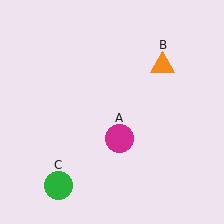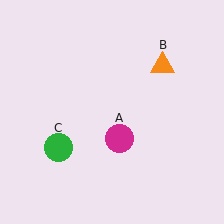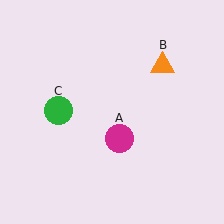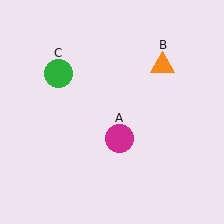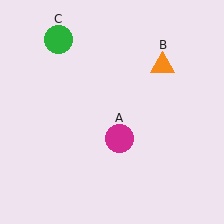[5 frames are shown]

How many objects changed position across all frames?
1 object changed position: green circle (object C).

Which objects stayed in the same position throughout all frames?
Magenta circle (object A) and orange triangle (object B) remained stationary.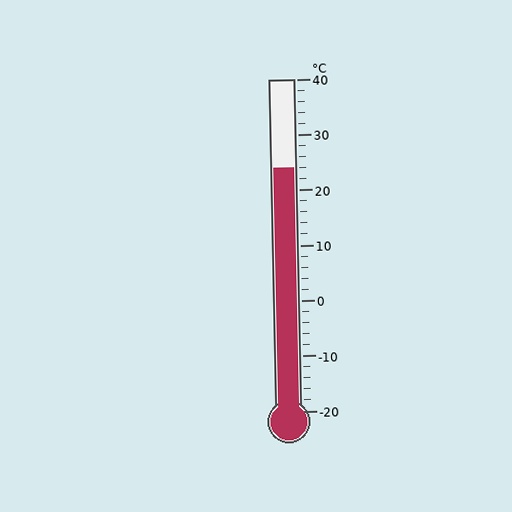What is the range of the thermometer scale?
The thermometer scale ranges from -20°C to 40°C.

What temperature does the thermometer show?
The thermometer shows approximately 24°C.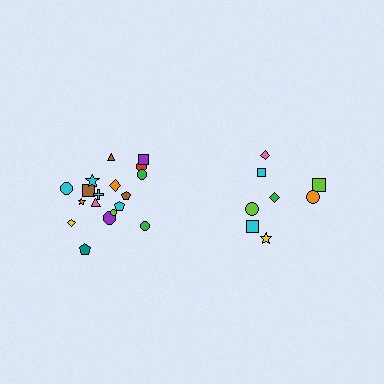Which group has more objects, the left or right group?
The left group.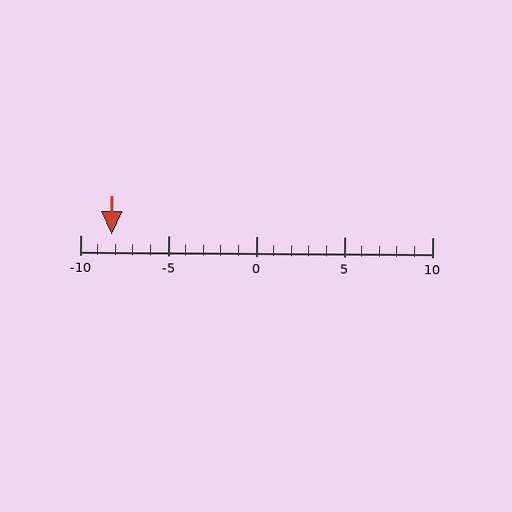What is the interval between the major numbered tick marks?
The major tick marks are spaced 5 units apart.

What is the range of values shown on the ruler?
The ruler shows values from -10 to 10.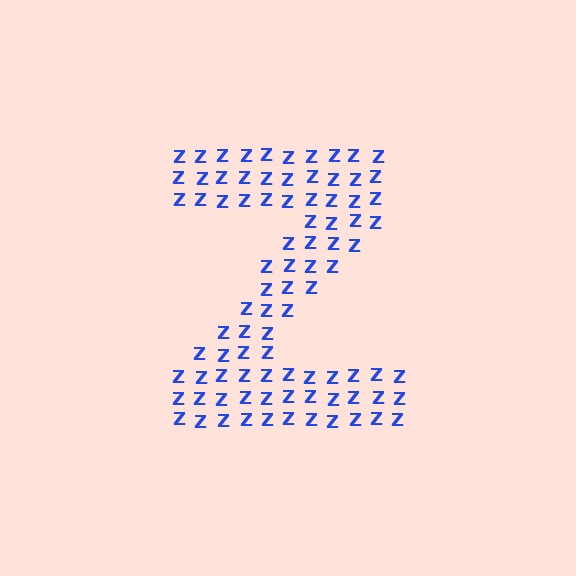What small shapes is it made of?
It is made of small letter Z's.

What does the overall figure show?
The overall figure shows the letter Z.